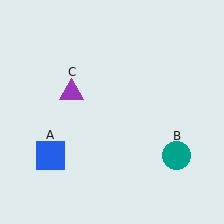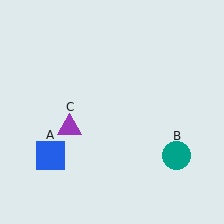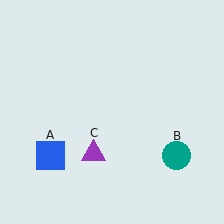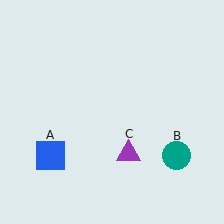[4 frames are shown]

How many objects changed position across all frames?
1 object changed position: purple triangle (object C).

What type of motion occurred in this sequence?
The purple triangle (object C) rotated counterclockwise around the center of the scene.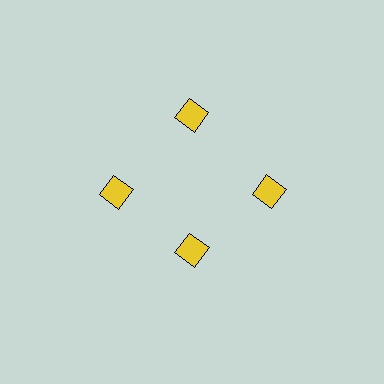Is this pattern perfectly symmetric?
No. The 4 yellow squares are arranged in a ring, but one element near the 6 o'clock position is pulled inward toward the center, breaking the 4-fold rotational symmetry.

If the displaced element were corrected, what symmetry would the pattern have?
It would have 4-fold rotational symmetry — the pattern would map onto itself every 90 degrees.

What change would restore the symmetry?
The symmetry would be restored by moving it outward, back onto the ring so that all 4 squares sit at equal angles and equal distance from the center.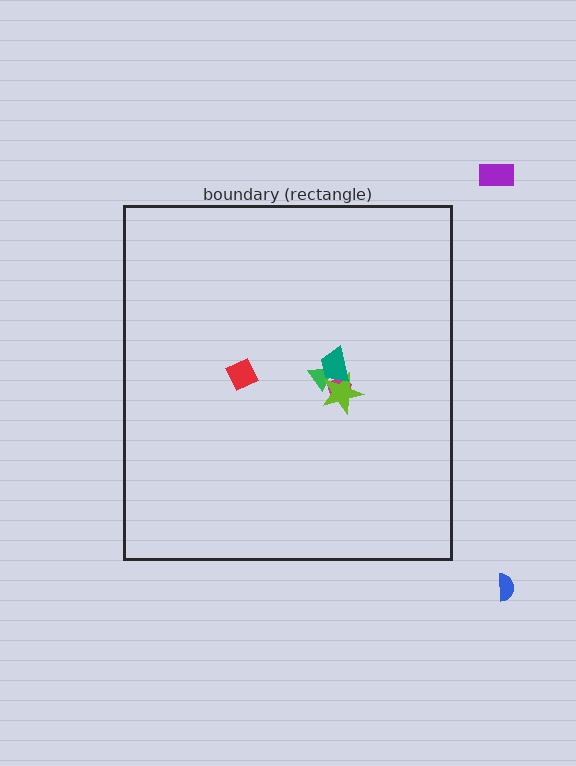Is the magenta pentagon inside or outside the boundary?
Inside.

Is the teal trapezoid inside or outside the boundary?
Inside.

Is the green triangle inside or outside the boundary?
Inside.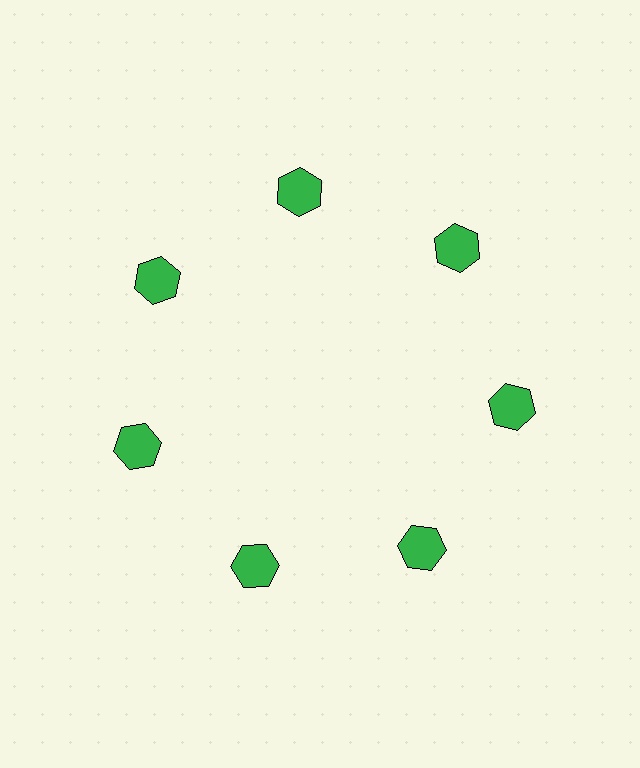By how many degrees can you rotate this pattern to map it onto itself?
The pattern maps onto itself every 51 degrees of rotation.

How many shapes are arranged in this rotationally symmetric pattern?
There are 7 shapes, arranged in 7 groups of 1.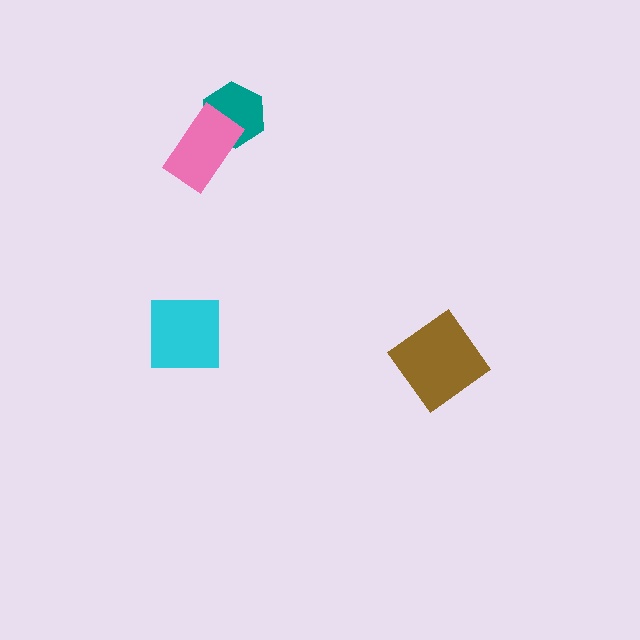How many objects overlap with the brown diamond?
0 objects overlap with the brown diamond.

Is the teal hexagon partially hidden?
Yes, it is partially covered by another shape.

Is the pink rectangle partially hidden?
No, no other shape covers it.